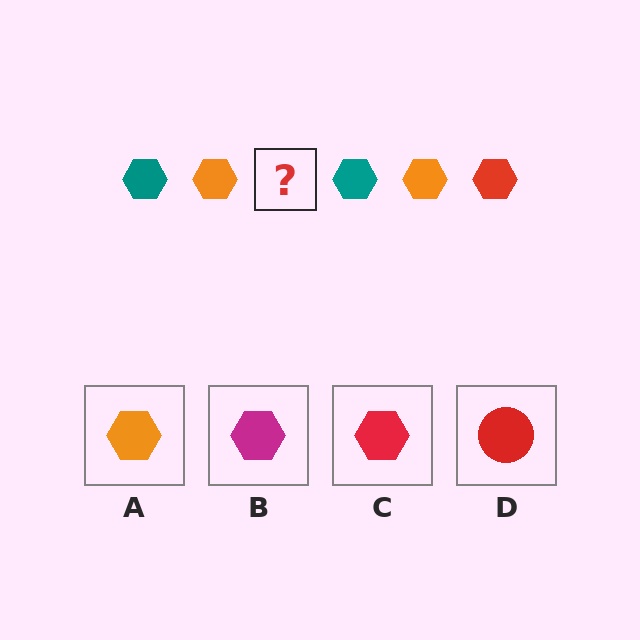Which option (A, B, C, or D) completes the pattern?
C.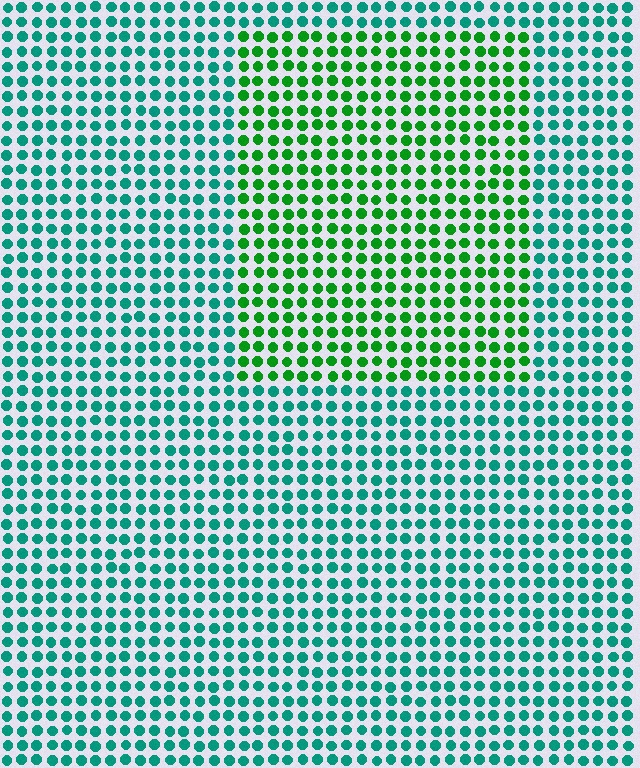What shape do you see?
I see a rectangle.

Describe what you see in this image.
The image is filled with small teal elements in a uniform arrangement. A rectangle-shaped region is visible where the elements are tinted to a slightly different hue, forming a subtle color boundary.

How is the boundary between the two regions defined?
The boundary is defined purely by a slight shift in hue (about 43 degrees). Spacing, size, and orientation are identical on both sides.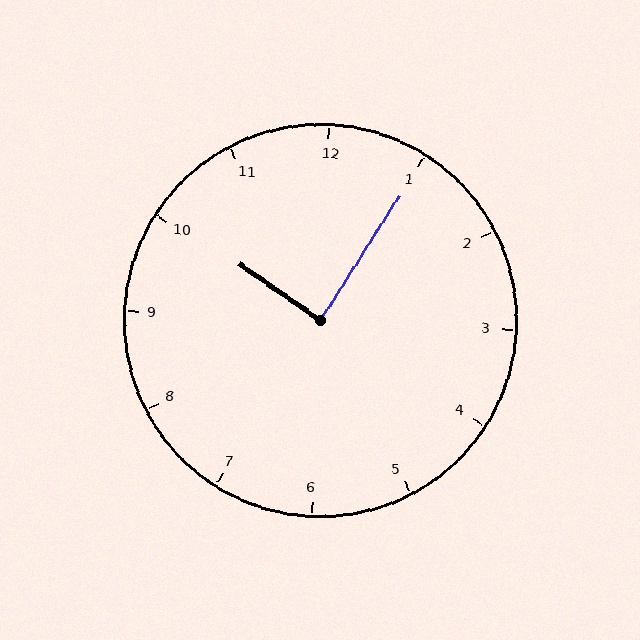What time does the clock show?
10:05.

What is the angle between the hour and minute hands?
Approximately 88 degrees.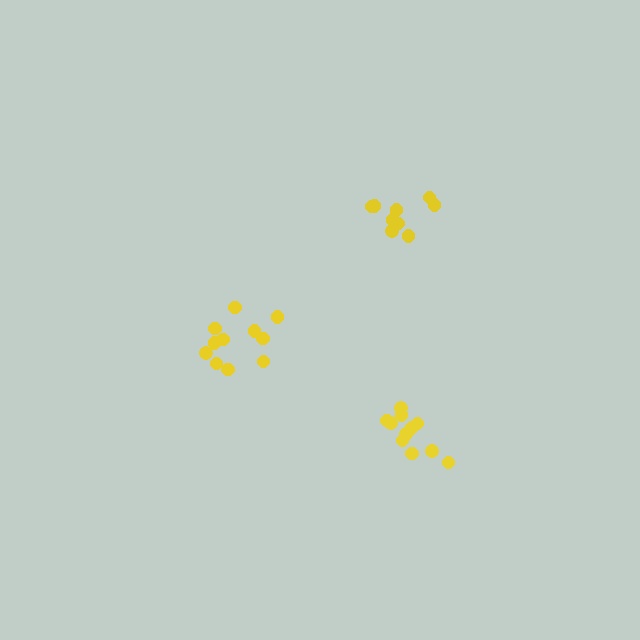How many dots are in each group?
Group 1: 9 dots, Group 2: 11 dots, Group 3: 11 dots (31 total).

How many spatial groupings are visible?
There are 3 spatial groupings.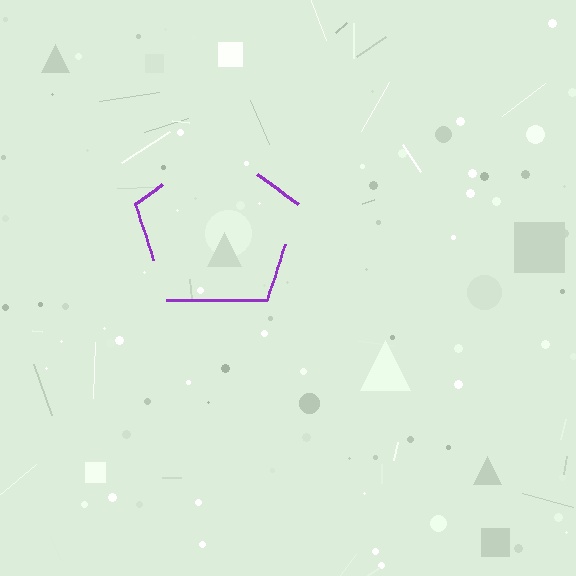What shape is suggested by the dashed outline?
The dashed outline suggests a pentagon.